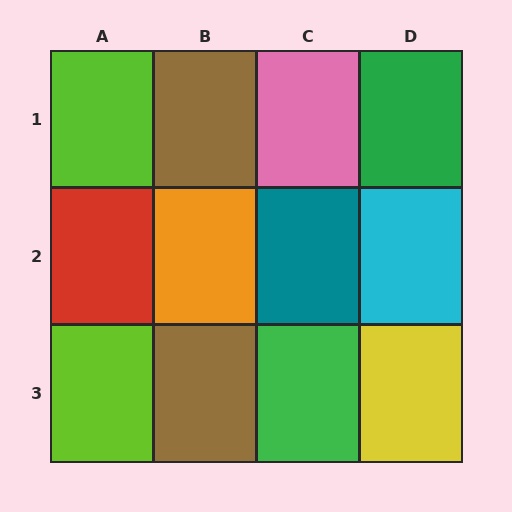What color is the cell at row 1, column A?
Lime.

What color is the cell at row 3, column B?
Brown.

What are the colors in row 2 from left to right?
Red, orange, teal, cyan.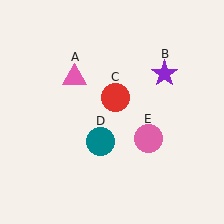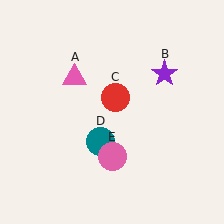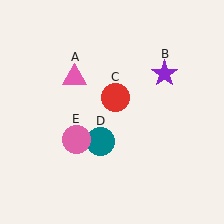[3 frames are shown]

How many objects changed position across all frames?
1 object changed position: pink circle (object E).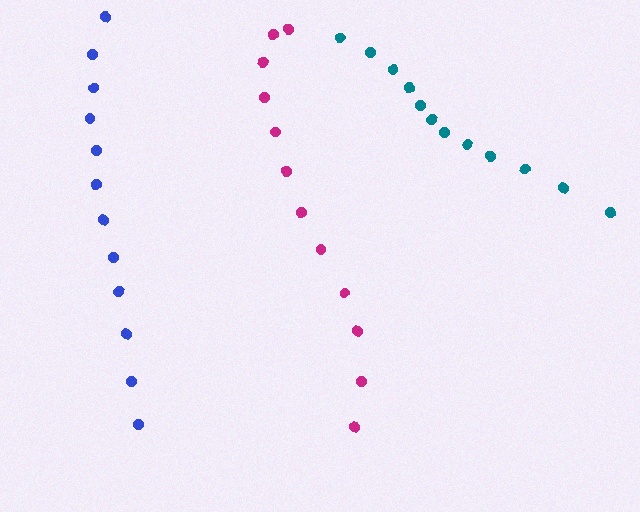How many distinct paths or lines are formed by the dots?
There are 3 distinct paths.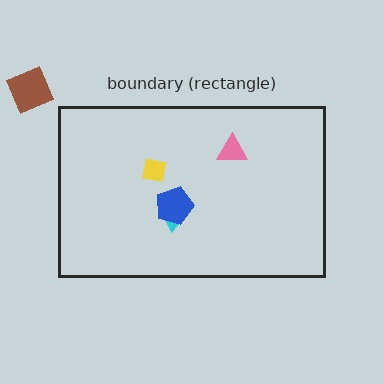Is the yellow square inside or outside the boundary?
Inside.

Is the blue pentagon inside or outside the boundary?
Inside.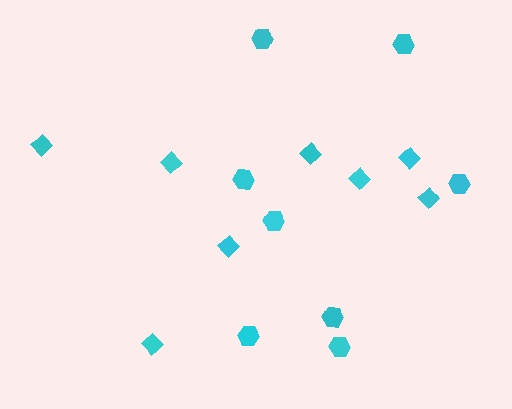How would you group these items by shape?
There are 2 groups: one group of diamonds (8) and one group of hexagons (8).